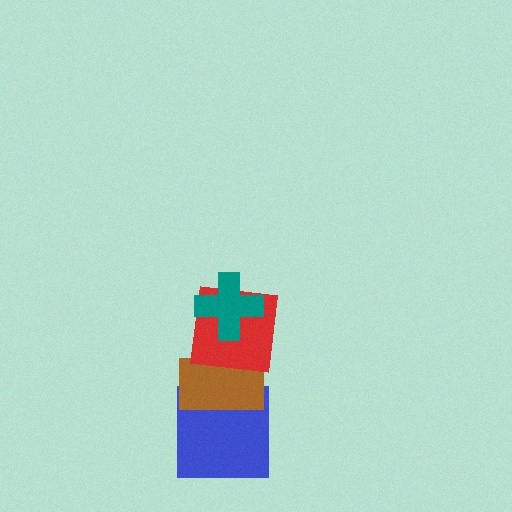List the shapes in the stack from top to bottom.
From top to bottom: the teal cross, the red square, the brown rectangle, the blue square.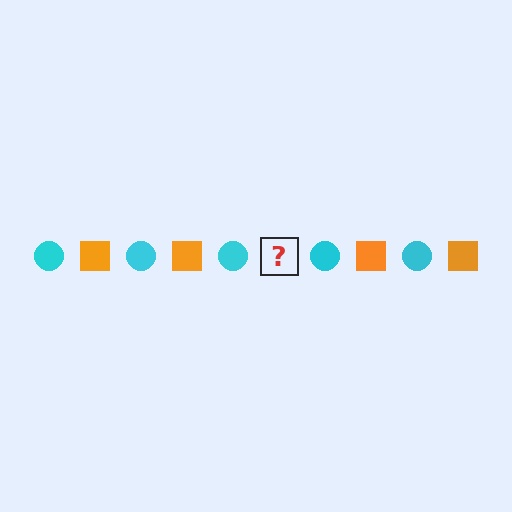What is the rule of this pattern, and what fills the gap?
The rule is that the pattern alternates between cyan circle and orange square. The gap should be filled with an orange square.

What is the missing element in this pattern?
The missing element is an orange square.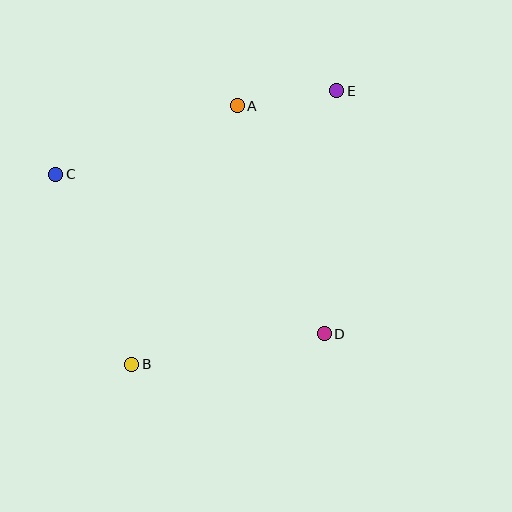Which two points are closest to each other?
Points A and E are closest to each other.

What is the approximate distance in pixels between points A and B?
The distance between A and B is approximately 279 pixels.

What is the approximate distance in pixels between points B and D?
The distance between B and D is approximately 195 pixels.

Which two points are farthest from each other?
Points B and E are farthest from each other.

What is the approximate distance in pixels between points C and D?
The distance between C and D is approximately 312 pixels.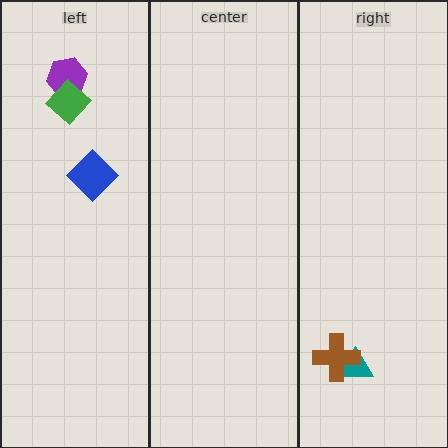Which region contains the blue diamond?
The left region.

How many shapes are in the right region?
2.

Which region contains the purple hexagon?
The left region.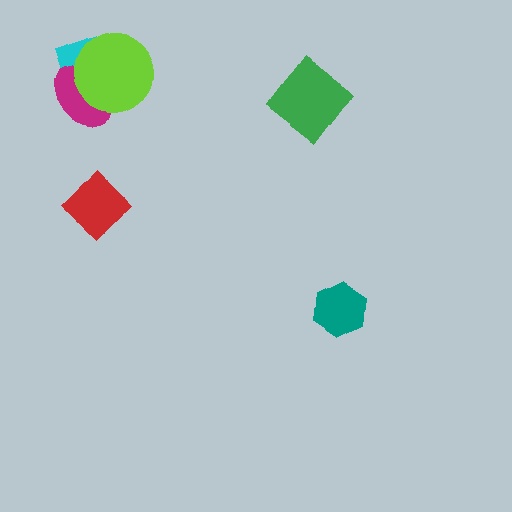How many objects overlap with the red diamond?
0 objects overlap with the red diamond.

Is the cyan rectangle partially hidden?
Yes, it is partially covered by another shape.